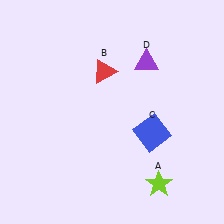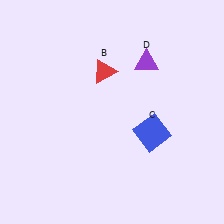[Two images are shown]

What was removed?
The lime star (A) was removed in Image 2.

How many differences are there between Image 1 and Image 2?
There is 1 difference between the two images.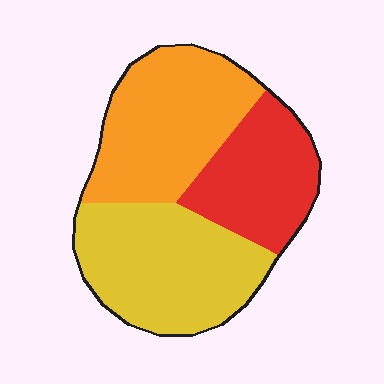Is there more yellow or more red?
Yellow.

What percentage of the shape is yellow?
Yellow covers roughly 40% of the shape.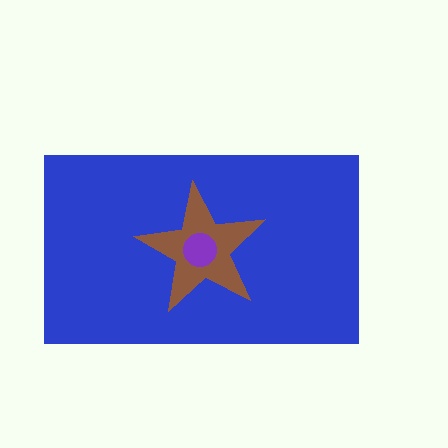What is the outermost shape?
The blue rectangle.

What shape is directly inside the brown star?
The purple circle.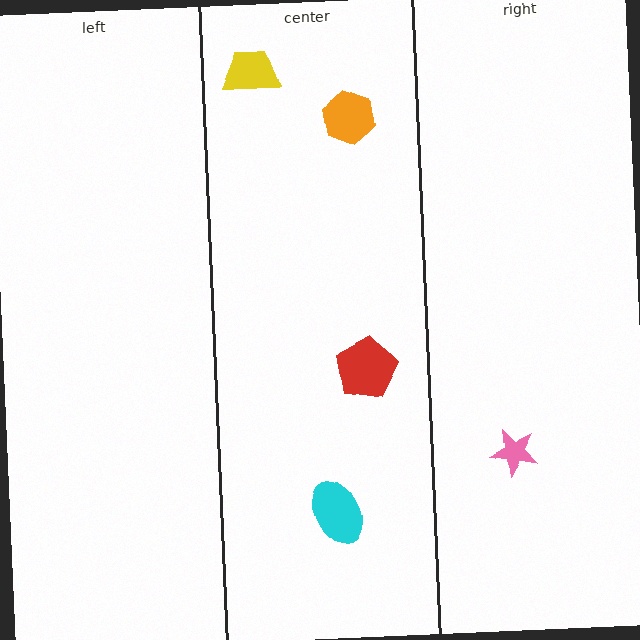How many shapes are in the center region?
4.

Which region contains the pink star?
The right region.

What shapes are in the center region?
The yellow trapezoid, the cyan ellipse, the orange hexagon, the red pentagon.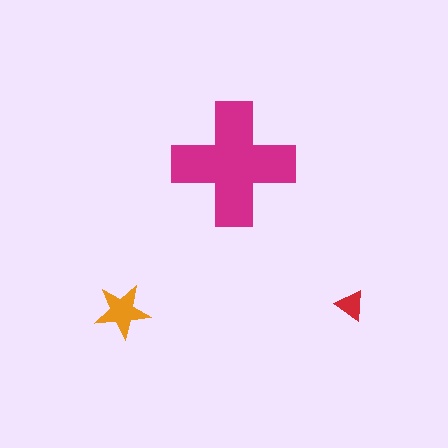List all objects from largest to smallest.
The magenta cross, the orange star, the red triangle.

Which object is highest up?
The magenta cross is topmost.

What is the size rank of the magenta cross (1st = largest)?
1st.